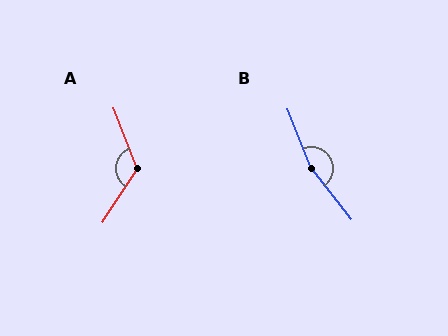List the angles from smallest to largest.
A (126°), B (163°).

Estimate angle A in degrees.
Approximately 126 degrees.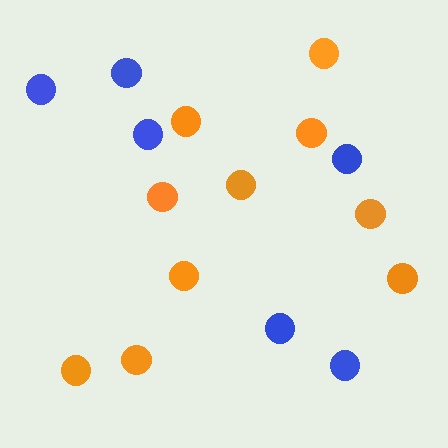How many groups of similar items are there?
There are 2 groups: one group of blue circles (6) and one group of orange circles (10).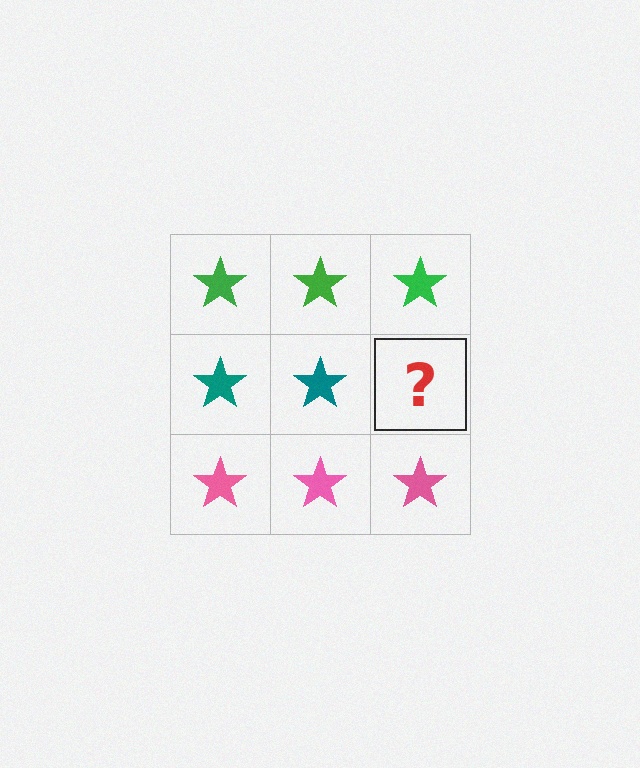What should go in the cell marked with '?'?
The missing cell should contain a teal star.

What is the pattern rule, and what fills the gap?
The rule is that each row has a consistent color. The gap should be filled with a teal star.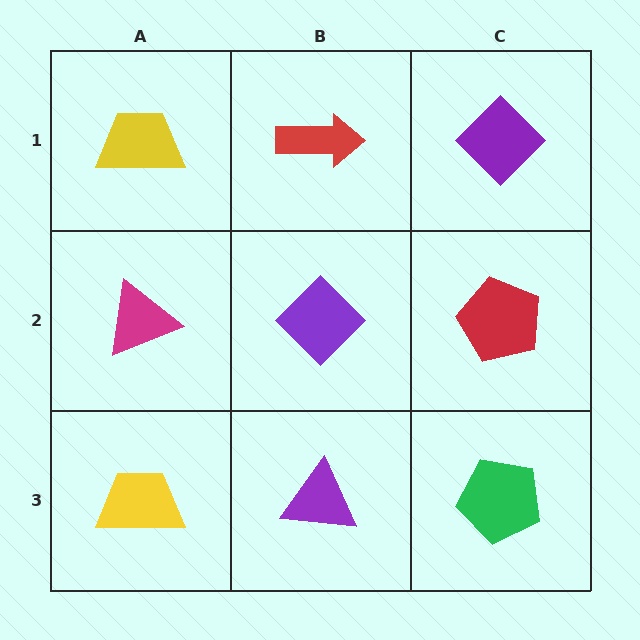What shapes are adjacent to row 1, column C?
A red pentagon (row 2, column C), a red arrow (row 1, column B).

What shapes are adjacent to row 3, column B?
A purple diamond (row 2, column B), a yellow trapezoid (row 3, column A), a green pentagon (row 3, column C).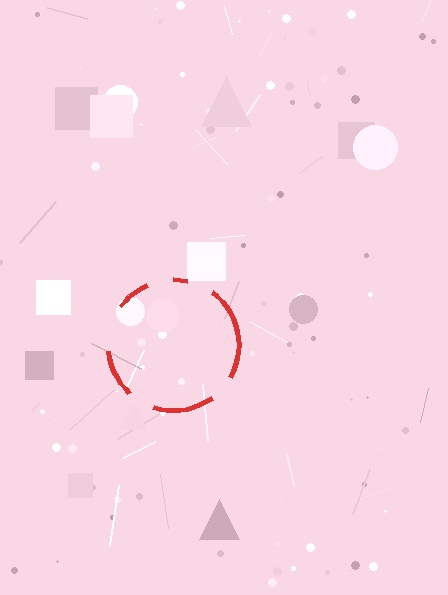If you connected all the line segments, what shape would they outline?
They would outline a circle.